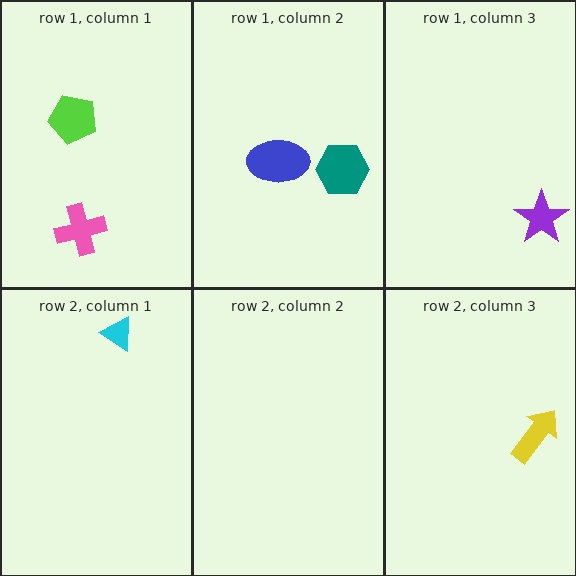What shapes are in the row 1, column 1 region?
The lime pentagon, the pink cross.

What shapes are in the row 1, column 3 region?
The purple star.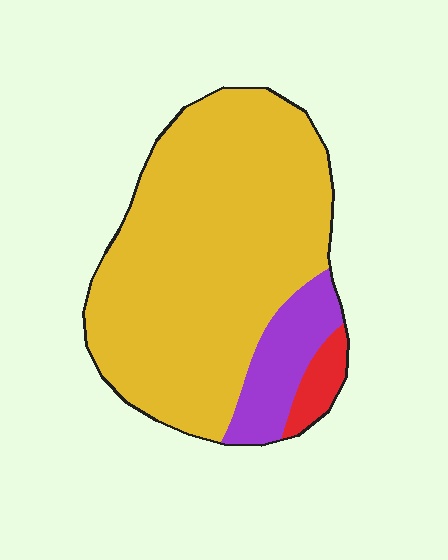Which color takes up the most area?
Yellow, at roughly 80%.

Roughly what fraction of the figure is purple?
Purple takes up about one eighth (1/8) of the figure.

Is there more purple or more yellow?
Yellow.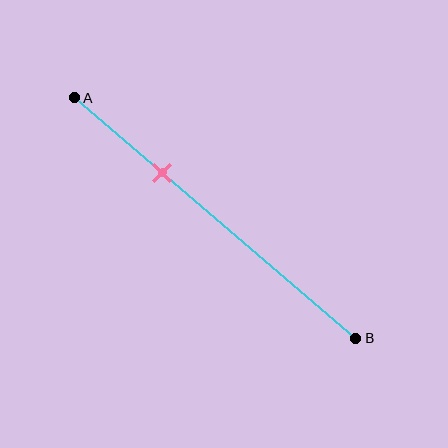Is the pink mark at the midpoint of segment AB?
No, the mark is at about 30% from A, not at the 50% midpoint.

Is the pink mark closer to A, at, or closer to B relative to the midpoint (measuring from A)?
The pink mark is closer to point A than the midpoint of segment AB.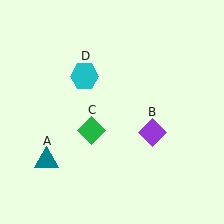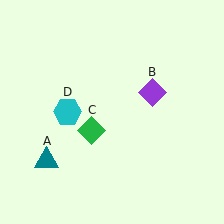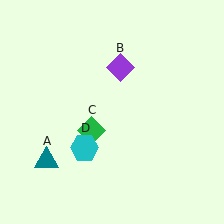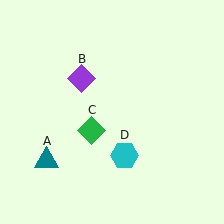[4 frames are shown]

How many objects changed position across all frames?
2 objects changed position: purple diamond (object B), cyan hexagon (object D).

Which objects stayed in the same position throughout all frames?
Teal triangle (object A) and green diamond (object C) remained stationary.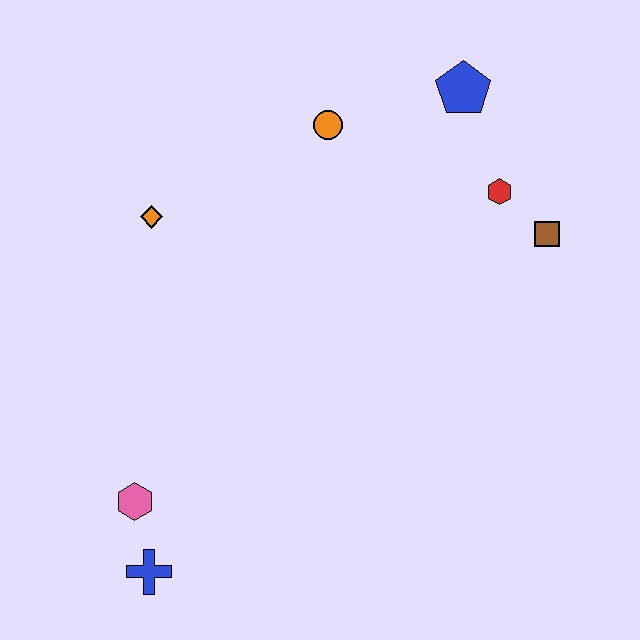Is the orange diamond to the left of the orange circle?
Yes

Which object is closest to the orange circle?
The blue pentagon is closest to the orange circle.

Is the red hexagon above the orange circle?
No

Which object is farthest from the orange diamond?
The brown square is farthest from the orange diamond.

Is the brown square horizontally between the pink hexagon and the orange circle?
No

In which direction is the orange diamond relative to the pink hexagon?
The orange diamond is above the pink hexagon.